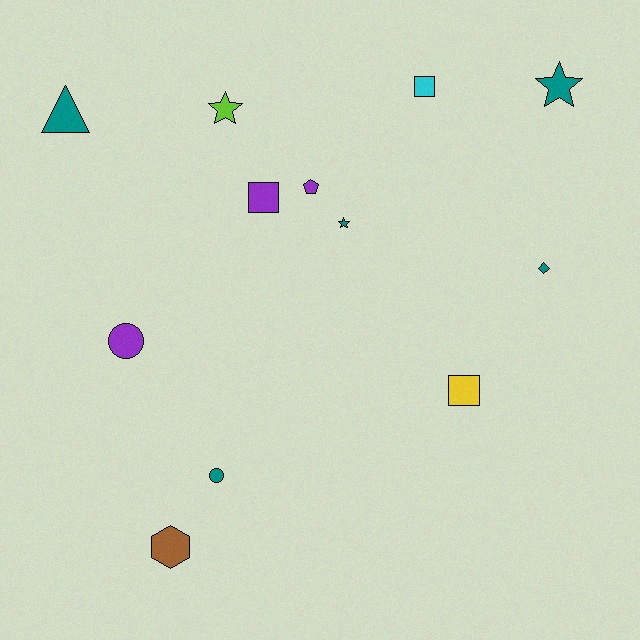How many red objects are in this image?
There are no red objects.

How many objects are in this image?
There are 12 objects.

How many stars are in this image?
There are 3 stars.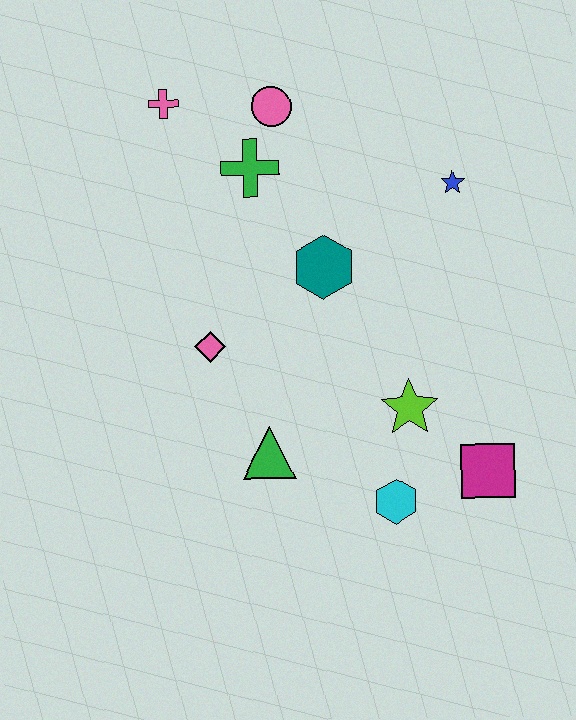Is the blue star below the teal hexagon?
No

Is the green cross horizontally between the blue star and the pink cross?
Yes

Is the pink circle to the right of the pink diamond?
Yes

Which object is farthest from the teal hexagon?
The magenta square is farthest from the teal hexagon.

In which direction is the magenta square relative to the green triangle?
The magenta square is to the right of the green triangle.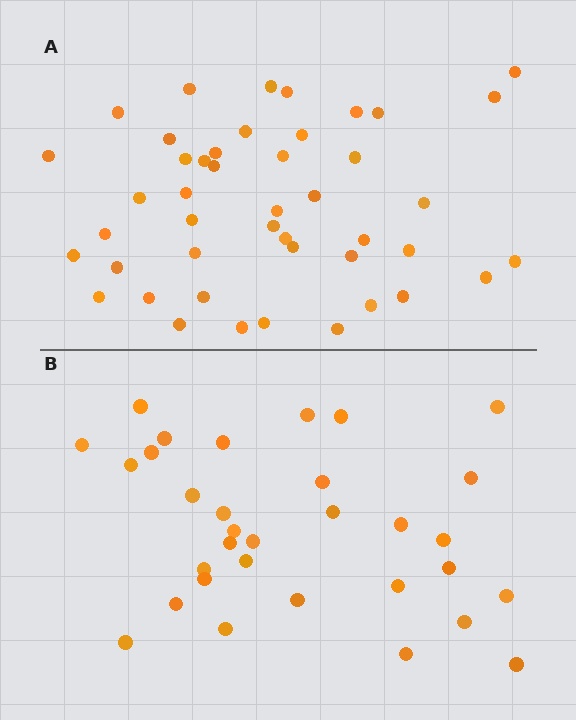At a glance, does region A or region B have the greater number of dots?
Region A (the top region) has more dots.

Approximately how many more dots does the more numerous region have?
Region A has approximately 15 more dots than region B.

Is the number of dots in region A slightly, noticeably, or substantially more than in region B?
Region A has noticeably more, but not dramatically so. The ratio is roughly 1.4 to 1.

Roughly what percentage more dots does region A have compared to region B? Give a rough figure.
About 40% more.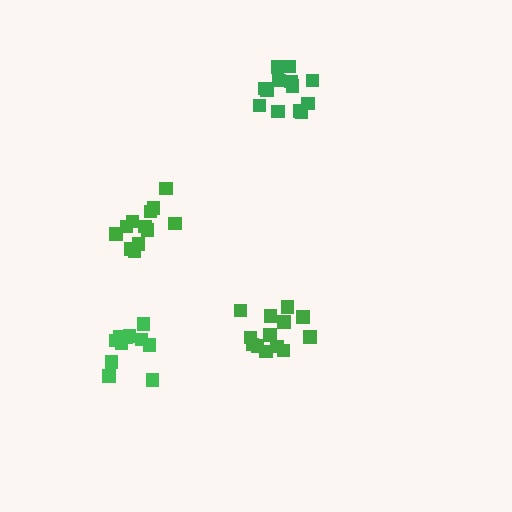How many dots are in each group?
Group 1: 12 dots, Group 2: 13 dots, Group 3: 11 dots, Group 4: 13 dots (49 total).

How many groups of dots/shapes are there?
There are 4 groups.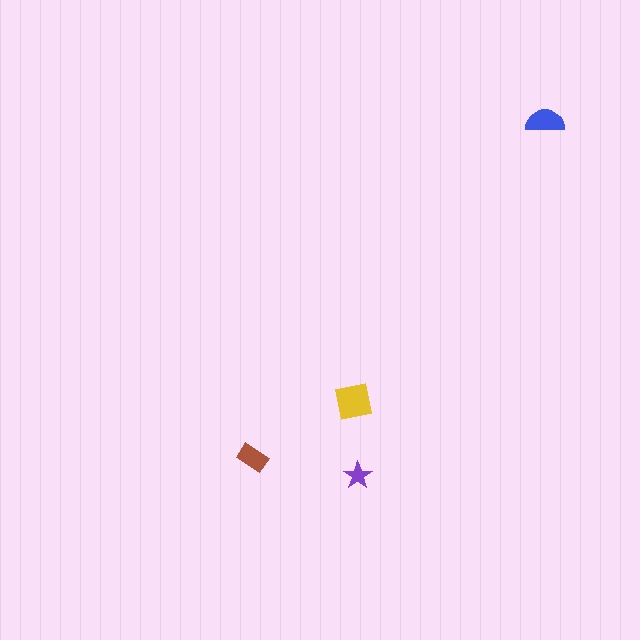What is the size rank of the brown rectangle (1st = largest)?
3rd.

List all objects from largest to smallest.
The yellow square, the blue semicircle, the brown rectangle, the purple star.